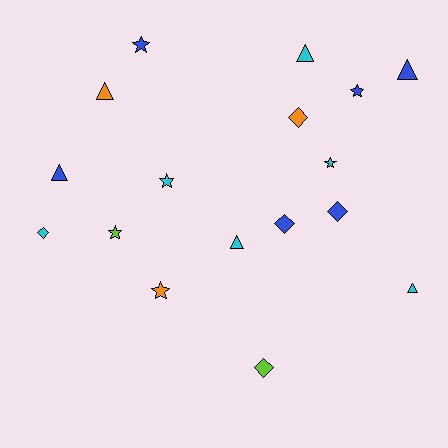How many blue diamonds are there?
There are 2 blue diamonds.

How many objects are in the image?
There are 17 objects.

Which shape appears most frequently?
Star, with 6 objects.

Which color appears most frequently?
Cyan, with 6 objects.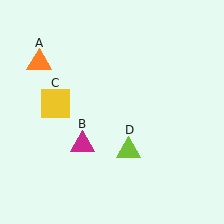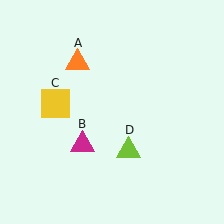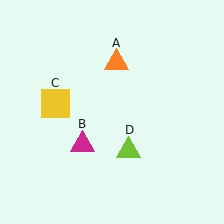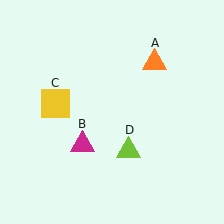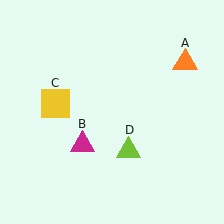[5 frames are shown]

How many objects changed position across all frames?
1 object changed position: orange triangle (object A).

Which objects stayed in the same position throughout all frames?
Magenta triangle (object B) and yellow square (object C) and lime triangle (object D) remained stationary.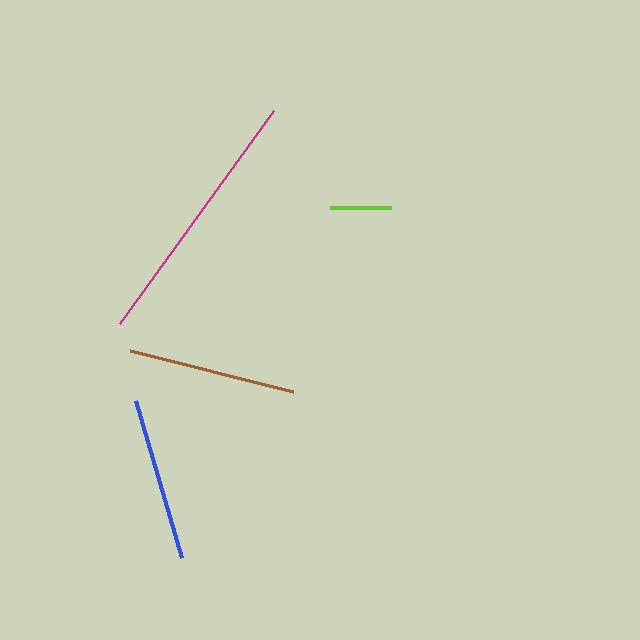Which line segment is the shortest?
The lime line is the shortest at approximately 61 pixels.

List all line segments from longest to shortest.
From longest to shortest: magenta, brown, blue, lime.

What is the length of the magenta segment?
The magenta segment is approximately 263 pixels long.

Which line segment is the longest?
The magenta line is the longest at approximately 263 pixels.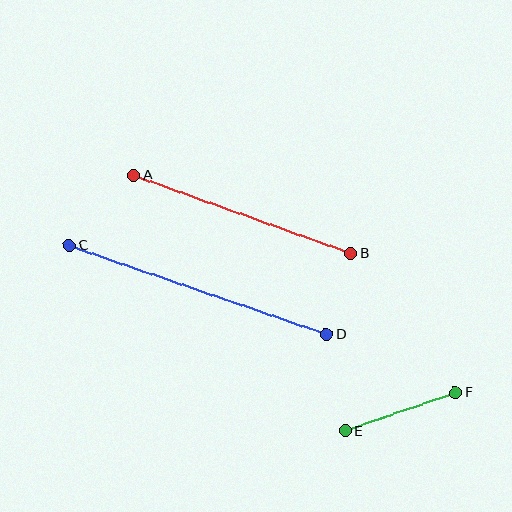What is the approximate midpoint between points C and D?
The midpoint is at approximately (198, 290) pixels.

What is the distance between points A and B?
The distance is approximately 230 pixels.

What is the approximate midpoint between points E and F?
The midpoint is at approximately (400, 412) pixels.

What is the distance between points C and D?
The distance is approximately 272 pixels.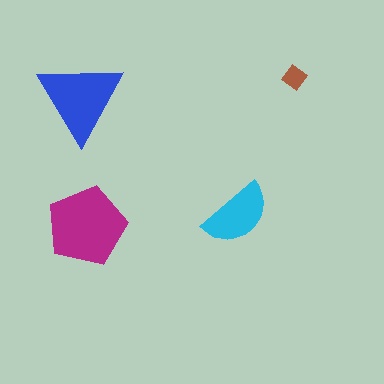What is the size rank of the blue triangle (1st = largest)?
2nd.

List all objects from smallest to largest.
The brown diamond, the cyan semicircle, the blue triangle, the magenta pentagon.